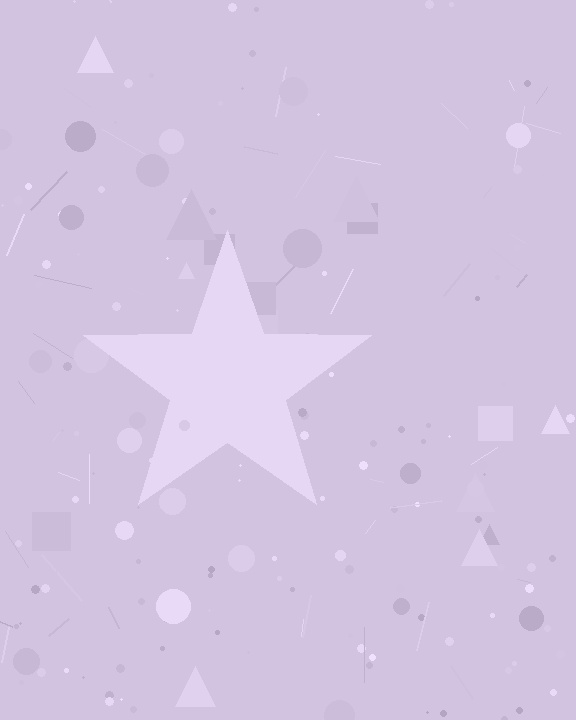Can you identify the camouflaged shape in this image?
The camouflaged shape is a star.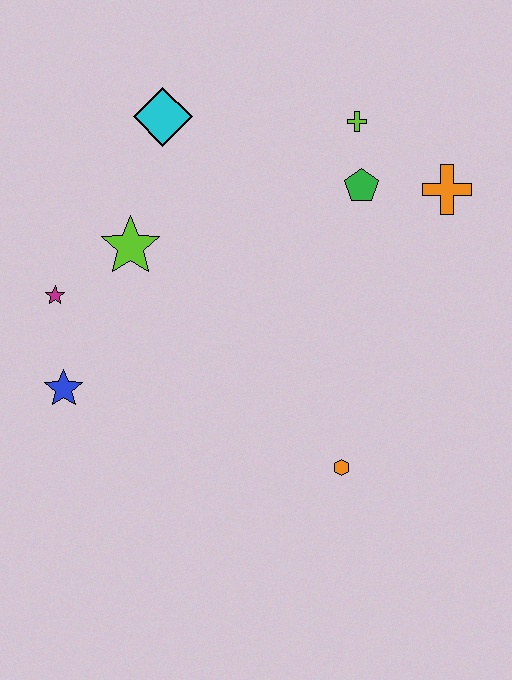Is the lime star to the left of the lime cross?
Yes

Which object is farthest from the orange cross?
The blue star is farthest from the orange cross.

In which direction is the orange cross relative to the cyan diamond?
The orange cross is to the right of the cyan diamond.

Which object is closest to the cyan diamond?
The lime star is closest to the cyan diamond.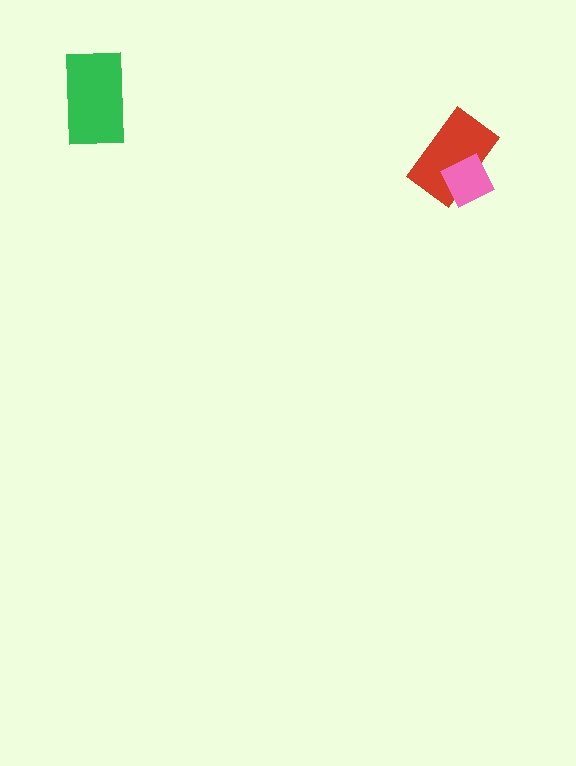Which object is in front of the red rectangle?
The pink diamond is in front of the red rectangle.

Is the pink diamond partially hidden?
No, no other shape covers it.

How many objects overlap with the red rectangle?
1 object overlaps with the red rectangle.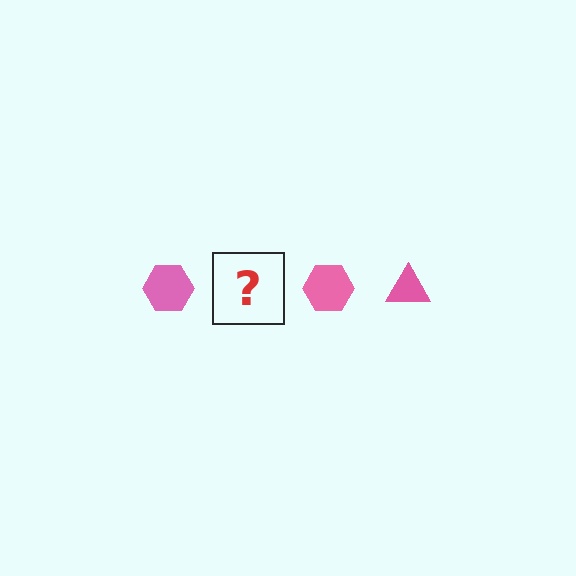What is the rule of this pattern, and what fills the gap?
The rule is that the pattern cycles through hexagon, triangle shapes in pink. The gap should be filled with a pink triangle.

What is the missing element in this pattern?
The missing element is a pink triangle.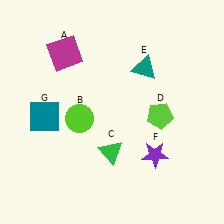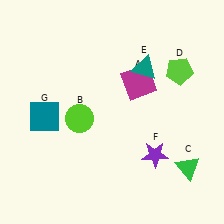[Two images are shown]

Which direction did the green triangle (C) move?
The green triangle (C) moved right.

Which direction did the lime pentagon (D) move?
The lime pentagon (D) moved up.